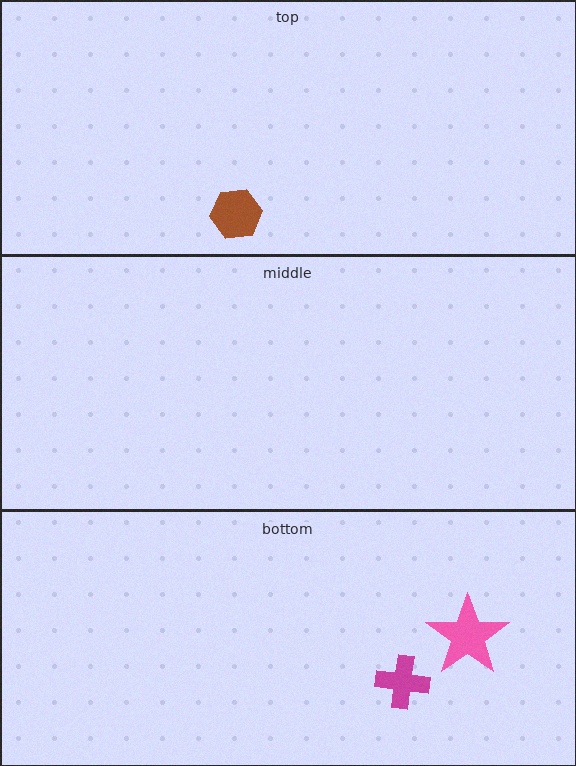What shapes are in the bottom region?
The magenta cross, the pink star.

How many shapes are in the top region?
1.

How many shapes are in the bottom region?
2.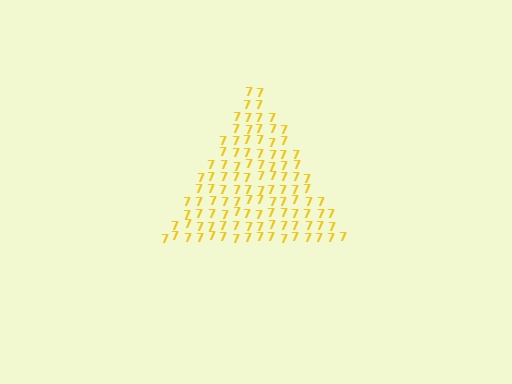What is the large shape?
The large shape is a triangle.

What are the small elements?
The small elements are digit 7's.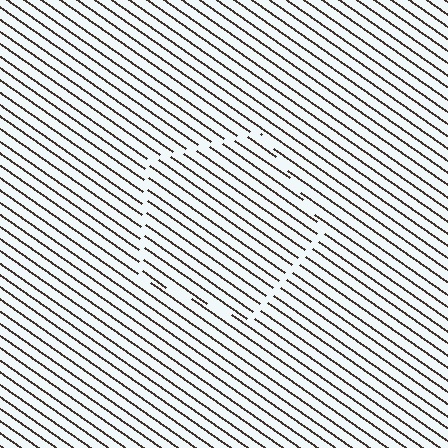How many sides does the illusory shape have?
5 sides — the line-ends trace a pentagon.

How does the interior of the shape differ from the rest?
The interior of the shape contains the same grating, shifted by half a period — the contour is defined by the phase discontinuity where line-ends from the inner and outer gratings abut.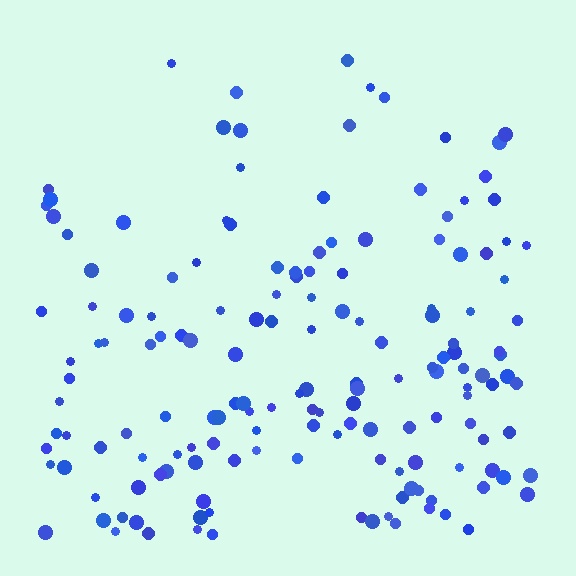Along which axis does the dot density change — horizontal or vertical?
Vertical.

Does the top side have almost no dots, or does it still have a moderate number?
Still a moderate number, just noticeably fewer than the bottom.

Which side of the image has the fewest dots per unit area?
The top.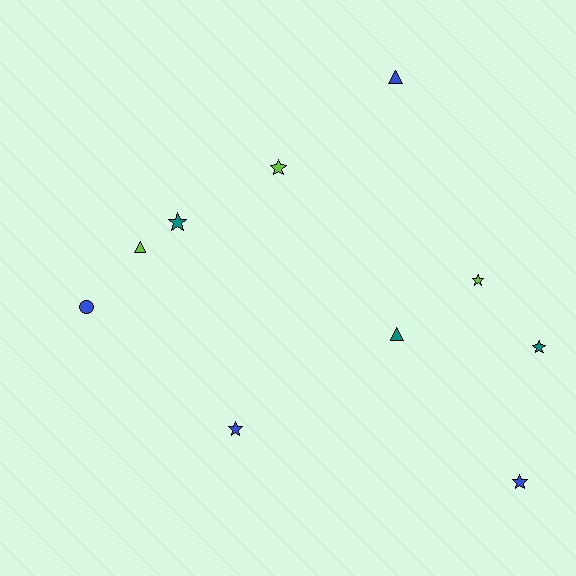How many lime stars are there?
There are 2 lime stars.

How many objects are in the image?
There are 10 objects.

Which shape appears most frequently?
Star, with 6 objects.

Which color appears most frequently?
Blue, with 4 objects.